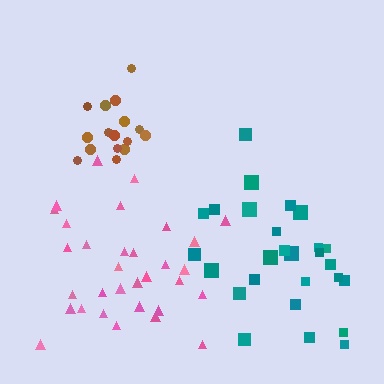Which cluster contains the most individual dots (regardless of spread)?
Pink (32).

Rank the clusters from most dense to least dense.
brown, pink, teal.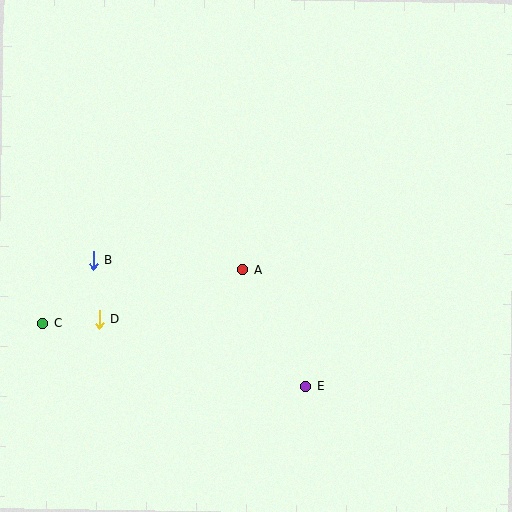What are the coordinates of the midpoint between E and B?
The midpoint between E and B is at (199, 323).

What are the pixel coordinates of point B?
Point B is at (93, 260).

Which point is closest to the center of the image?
Point A at (243, 269) is closest to the center.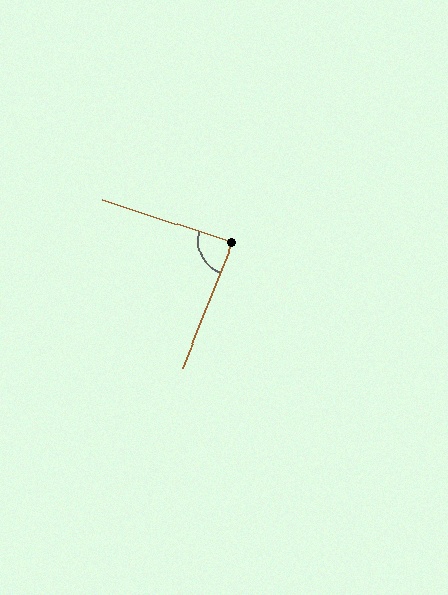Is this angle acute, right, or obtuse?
It is approximately a right angle.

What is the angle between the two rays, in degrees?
Approximately 86 degrees.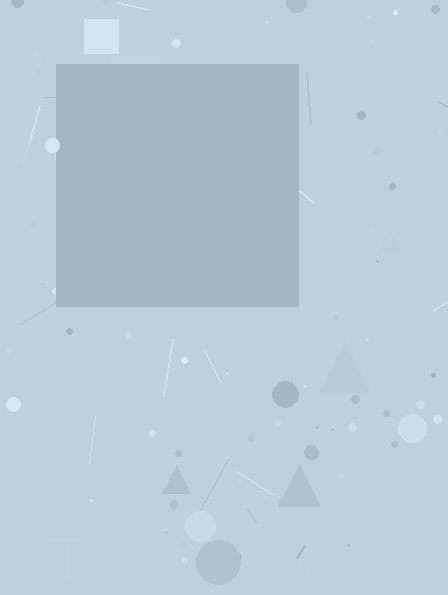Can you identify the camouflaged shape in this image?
The camouflaged shape is a square.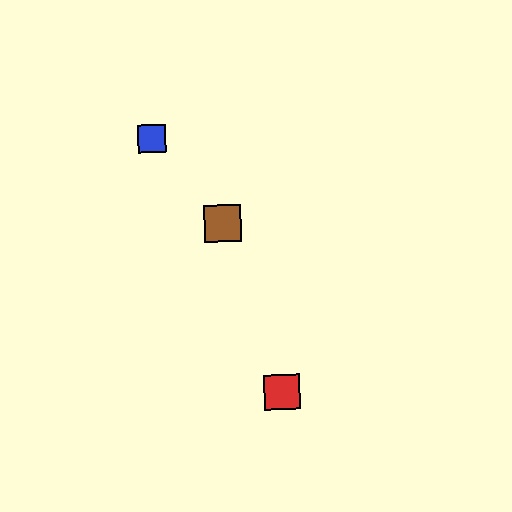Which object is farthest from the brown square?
The red square is farthest from the brown square.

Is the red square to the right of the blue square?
Yes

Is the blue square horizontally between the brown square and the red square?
No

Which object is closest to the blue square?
The brown square is closest to the blue square.